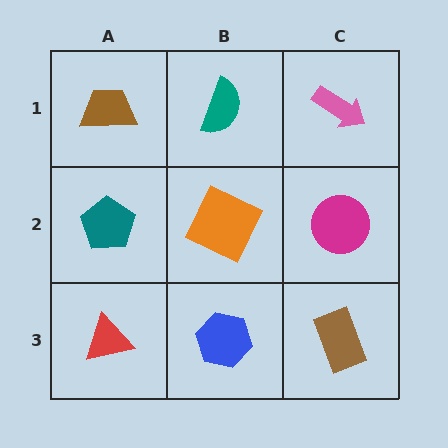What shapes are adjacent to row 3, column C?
A magenta circle (row 2, column C), a blue hexagon (row 3, column B).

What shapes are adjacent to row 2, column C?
A pink arrow (row 1, column C), a brown rectangle (row 3, column C), an orange square (row 2, column B).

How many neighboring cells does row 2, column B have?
4.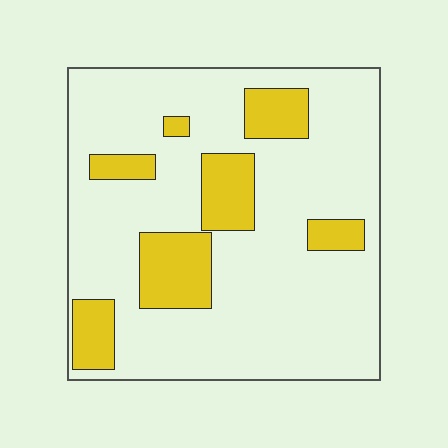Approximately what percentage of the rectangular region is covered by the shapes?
Approximately 20%.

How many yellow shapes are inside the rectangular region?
7.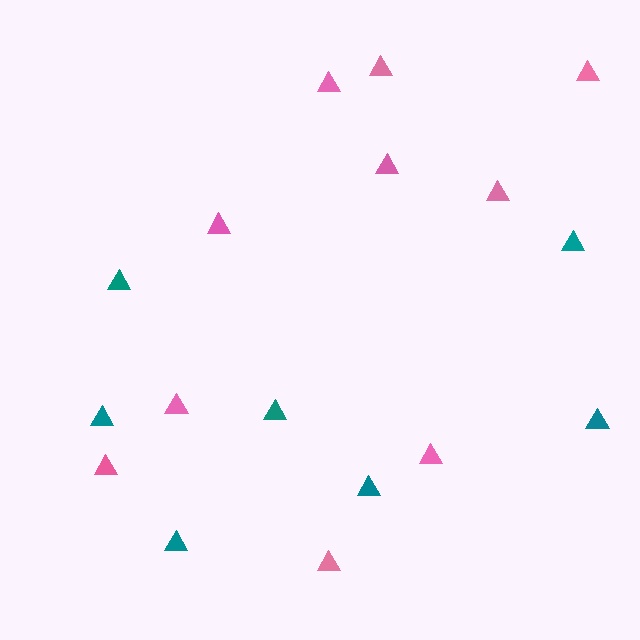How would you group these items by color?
There are 2 groups: one group of pink triangles (10) and one group of teal triangles (7).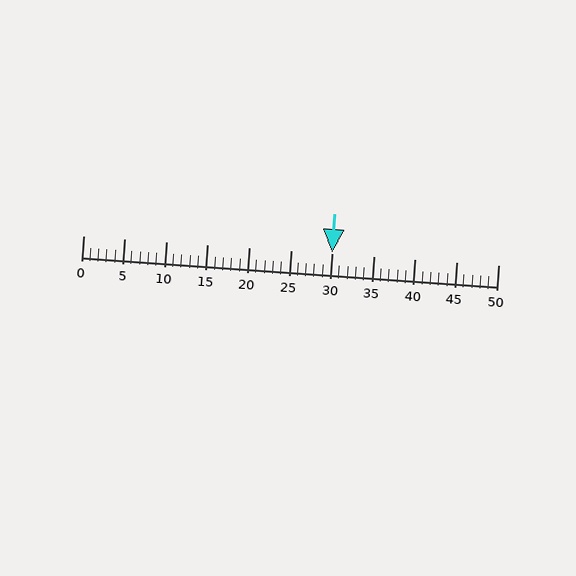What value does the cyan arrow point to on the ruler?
The cyan arrow points to approximately 30.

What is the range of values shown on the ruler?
The ruler shows values from 0 to 50.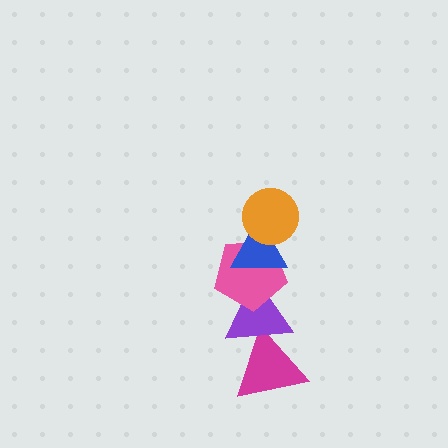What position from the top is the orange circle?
The orange circle is 1st from the top.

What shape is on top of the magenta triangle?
The purple triangle is on top of the magenta triangle.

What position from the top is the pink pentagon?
The pink pentagon is 3rd from the top.